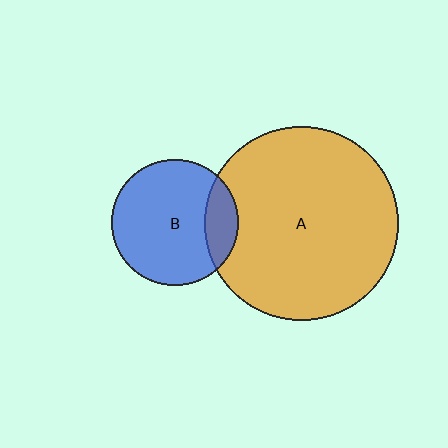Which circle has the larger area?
Circle A (orange).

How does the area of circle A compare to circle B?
Approximately 2.3 times.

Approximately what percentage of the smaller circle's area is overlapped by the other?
Approximately 20%.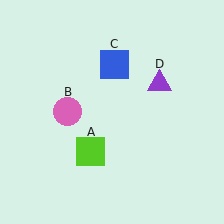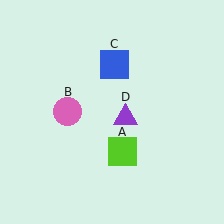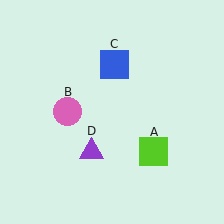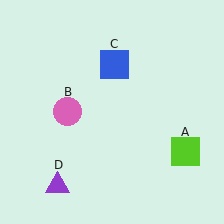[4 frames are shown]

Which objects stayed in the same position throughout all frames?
Pink circle (object B) and blue square (object C) remained stationary.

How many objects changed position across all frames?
2 objects changed position: lime square (object A), purple triangle (object D).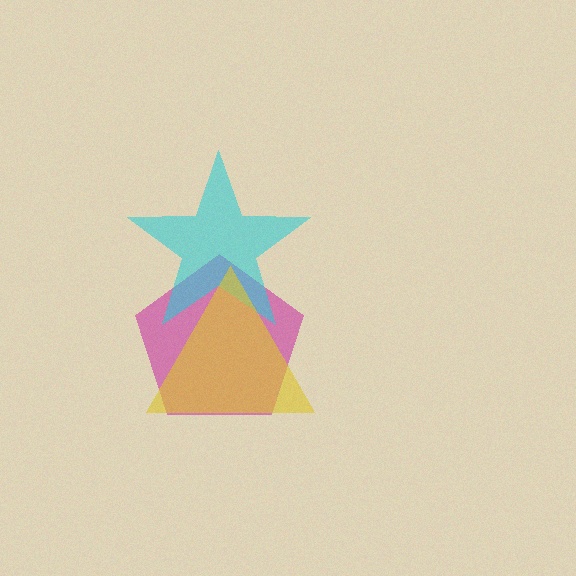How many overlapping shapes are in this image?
There are 3 overlapping shapes in the image.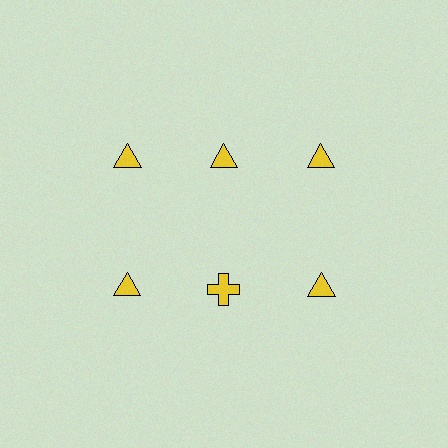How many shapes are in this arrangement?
There are 6 shapes arranged in a grid pattern.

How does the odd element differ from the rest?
It has a different shape: cross instead of triangle.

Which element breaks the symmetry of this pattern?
The yellow cross in the second row, second from left column breaks the symmetry. All other shapes are yellow triangles.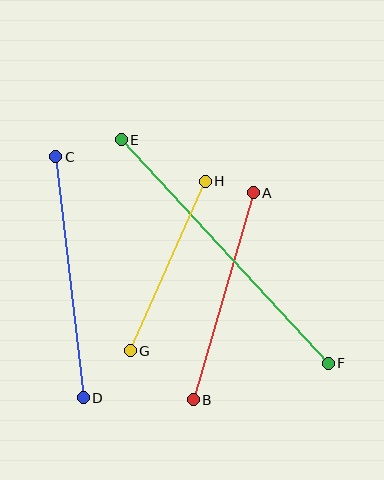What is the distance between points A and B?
The distance is approximately 216 pixels.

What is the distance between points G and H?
The distance is approximately 185 pixels.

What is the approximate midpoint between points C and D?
The midpoint is at approximately (69, 277) pixels.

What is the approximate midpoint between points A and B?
The midpoint is at approximately (223, 296) pixels.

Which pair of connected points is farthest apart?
Points E and F are farthest apart.